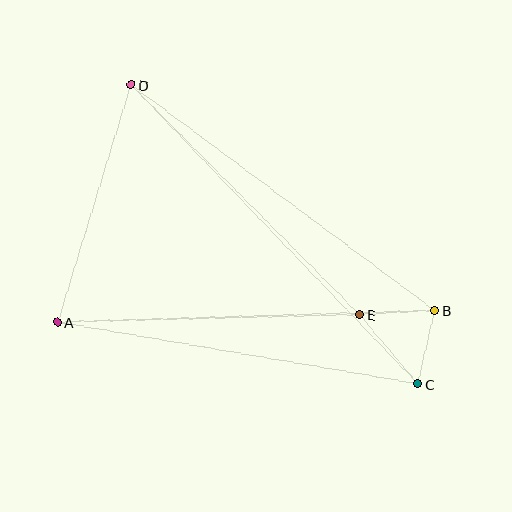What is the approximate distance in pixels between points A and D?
The distance between A and D is approximately 248 pixels.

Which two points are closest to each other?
Points B and C are closest to each other.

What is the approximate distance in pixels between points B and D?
The distance between B and D is approximately 378 pixels.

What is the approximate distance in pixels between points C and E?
The distance between C and E is approximately 91 pixels.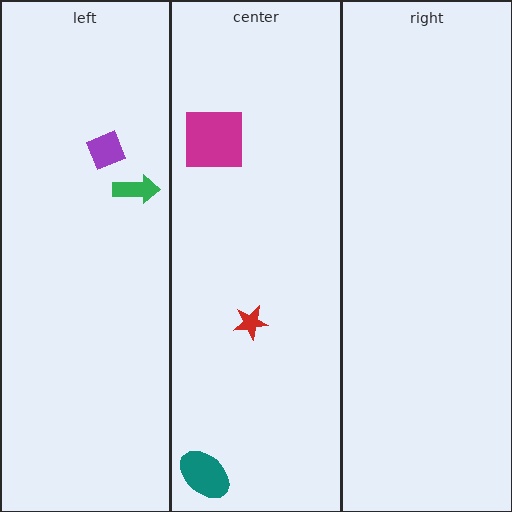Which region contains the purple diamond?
The left region.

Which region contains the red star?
The center region.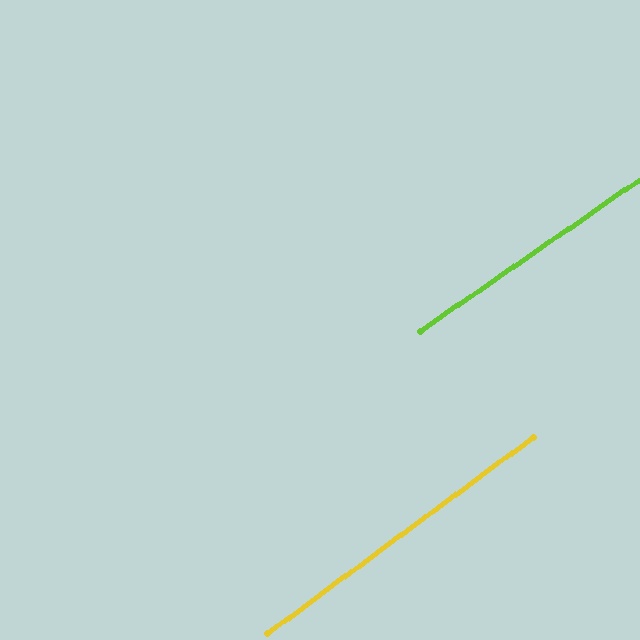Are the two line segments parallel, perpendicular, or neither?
Parallel — their directions differ by only 1.8°.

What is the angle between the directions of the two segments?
Approximately 2 degrees.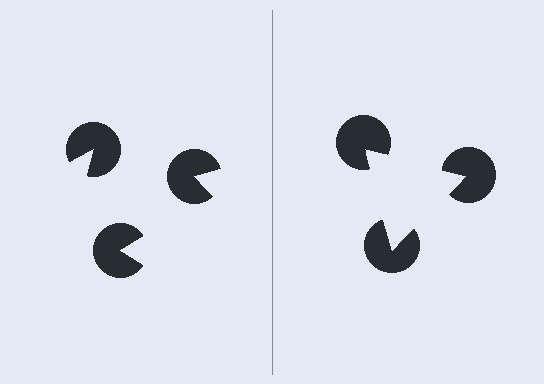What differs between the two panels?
The pac-man discs are positioned identically on both sides; only the wedge orientations differ. On the right they align to a triangle; on the left they are misaligned.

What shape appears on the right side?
An illusory triangle.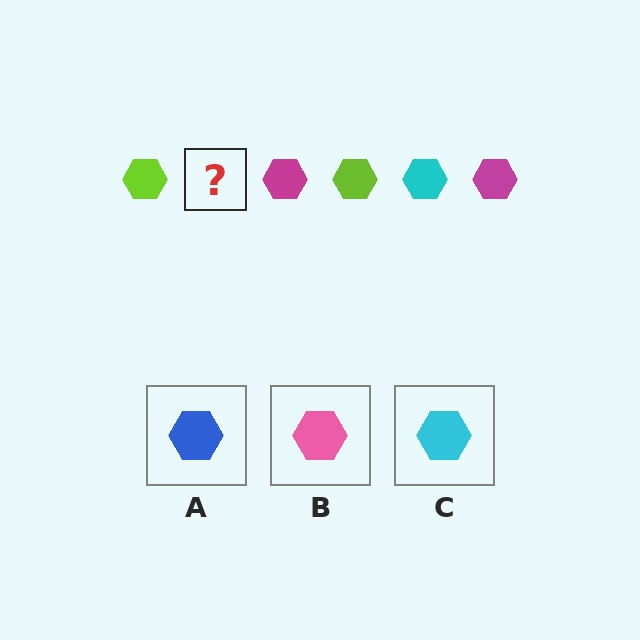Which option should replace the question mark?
Option C.